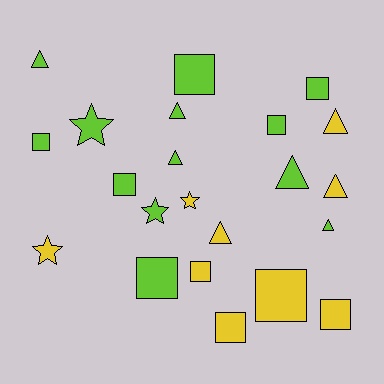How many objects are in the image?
There are 22 objects.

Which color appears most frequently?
Lime, with 13 objects.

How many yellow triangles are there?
There are 3 yellow triangles.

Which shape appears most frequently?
Square, with 10 objects.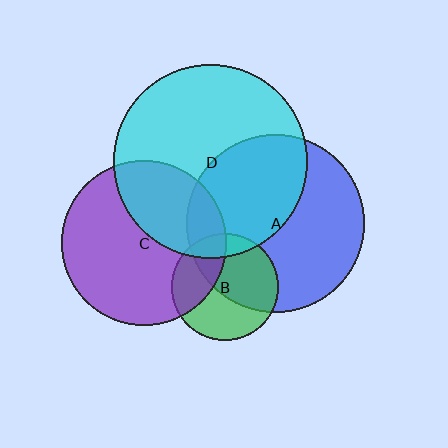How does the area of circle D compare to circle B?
Approximately 3.3 times.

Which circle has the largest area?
Circle D (cyan).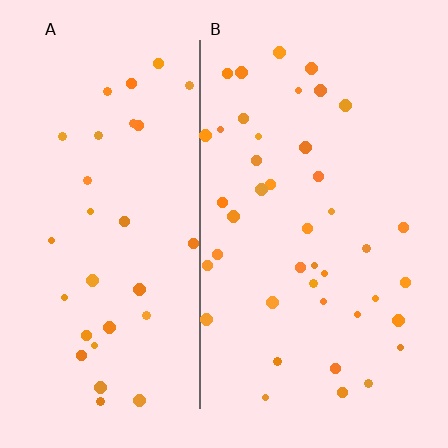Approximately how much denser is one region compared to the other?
Approximately 1.3× — region B over region A.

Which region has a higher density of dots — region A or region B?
B (the right).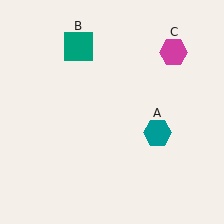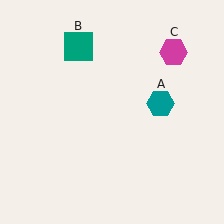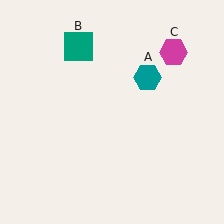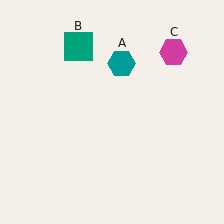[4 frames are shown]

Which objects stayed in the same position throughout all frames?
Teal square (object B) and magenta hexagon (object C) remained stationary.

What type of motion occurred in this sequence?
The teal hexagon (object A) rotated counterclockwise around the center of the scene.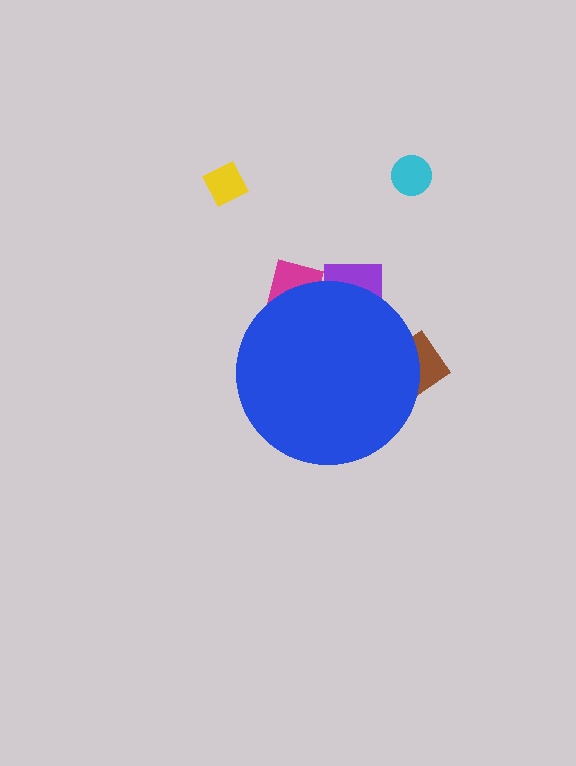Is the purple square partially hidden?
Yes, the purple square is partially hidden behind the blue circle.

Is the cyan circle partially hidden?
No, the cyan circle is fully visible.